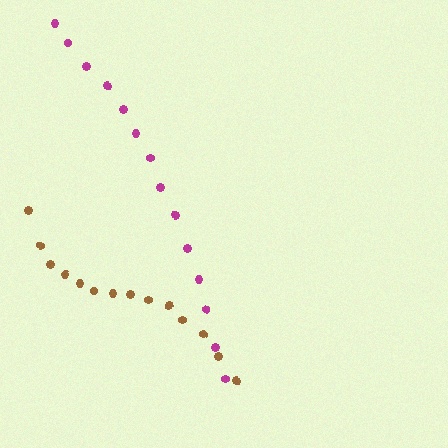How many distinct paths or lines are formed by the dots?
There are 2 distinct paths.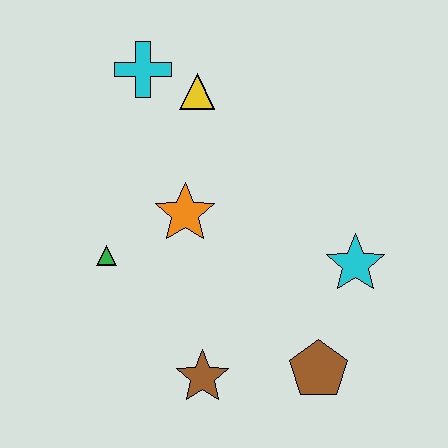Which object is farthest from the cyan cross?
The brown pentagon is farthest from the cyan cross.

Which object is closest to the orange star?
The green triangle is closest to the orange star.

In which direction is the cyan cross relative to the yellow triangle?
The cyan cross is to the left of the yellow triangle.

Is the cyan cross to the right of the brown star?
No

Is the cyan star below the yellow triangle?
Yes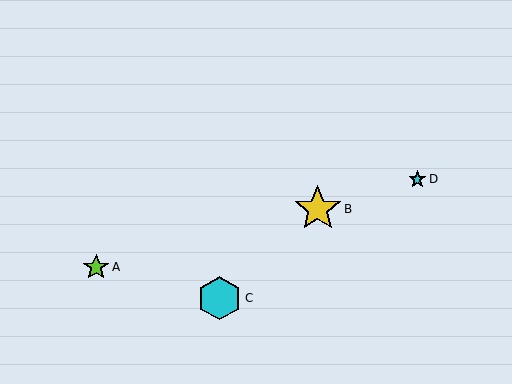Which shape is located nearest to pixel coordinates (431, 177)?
The cyan star (labeled D) at (417, 179) is nearest to that location.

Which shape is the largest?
The yellow star (labeled B) is the largest.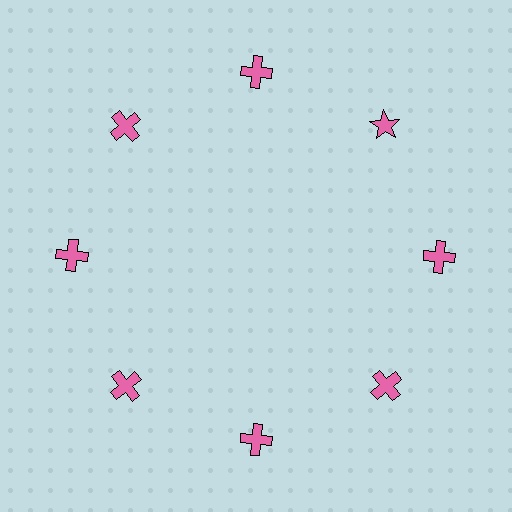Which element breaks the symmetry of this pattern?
The pink star at roughly the 2 o'clock position breaks the symmetry. All other shapes are pink crosses.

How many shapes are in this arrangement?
There are 8 shapes arranged in a ring pattern.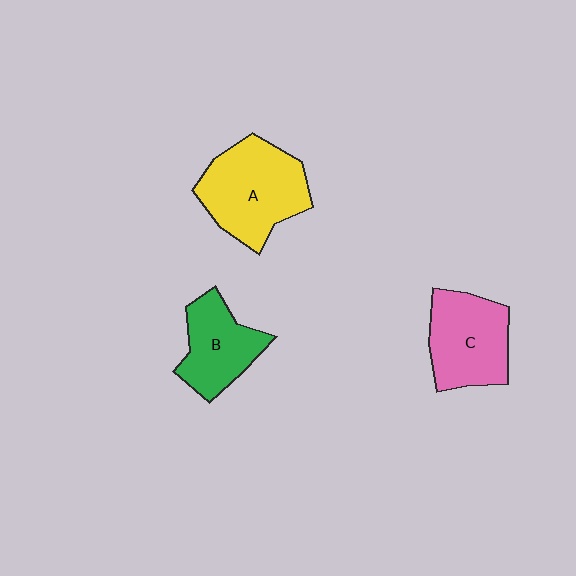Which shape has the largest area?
Shape A (yellow).